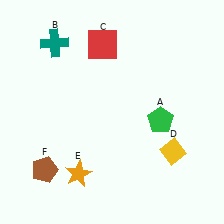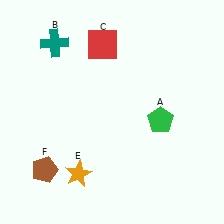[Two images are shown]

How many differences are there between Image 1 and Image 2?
There is 1 difference between the two images.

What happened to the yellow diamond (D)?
The yellow diamond (D) was removed in Image 2. It was in the bottom-right area of Image 1.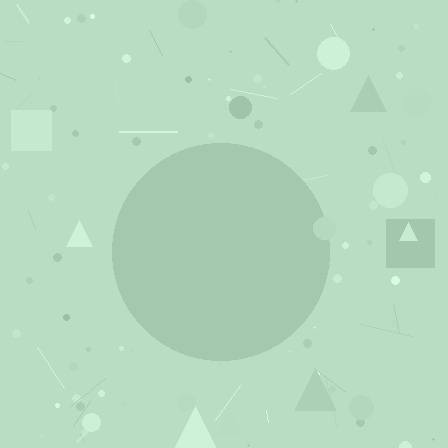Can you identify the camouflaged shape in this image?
The camouflaged shape is a circle.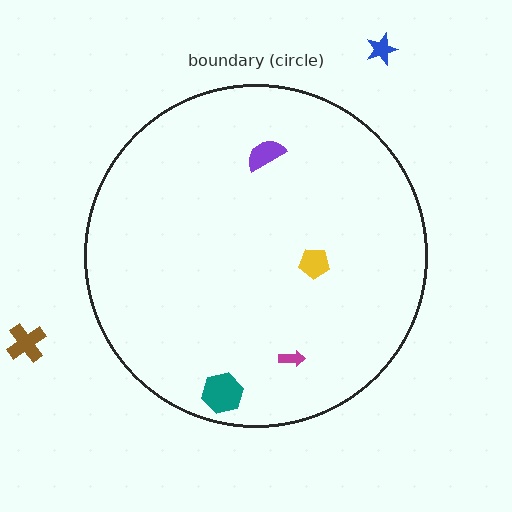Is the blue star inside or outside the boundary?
Outside.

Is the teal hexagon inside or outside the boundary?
Inside.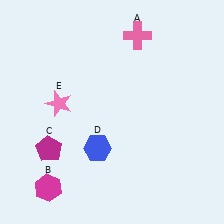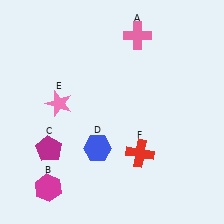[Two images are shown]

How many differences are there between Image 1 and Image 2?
There is 1 difference between the two images.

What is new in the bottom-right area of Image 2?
A red cross (F) was added in the bottom-right area of Image 2.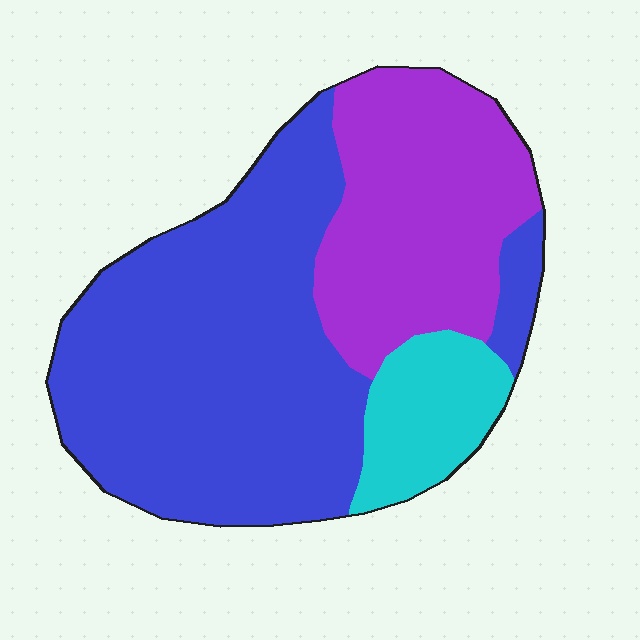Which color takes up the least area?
Cyan, at roughly 10%.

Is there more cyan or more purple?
Purple.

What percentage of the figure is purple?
Purple takes up about one third (1/3) of the figure.